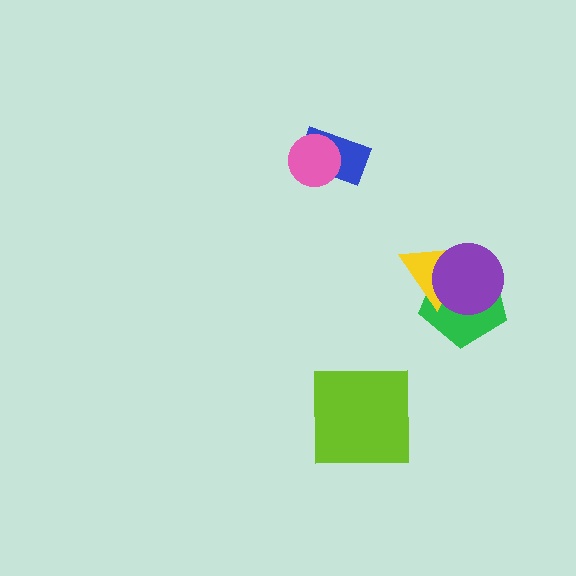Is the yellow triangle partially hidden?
Yes, it is partially covered by another shape.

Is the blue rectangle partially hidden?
Yes, it is partially covered by another shape.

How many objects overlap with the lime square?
0 objects overlap with the lime square.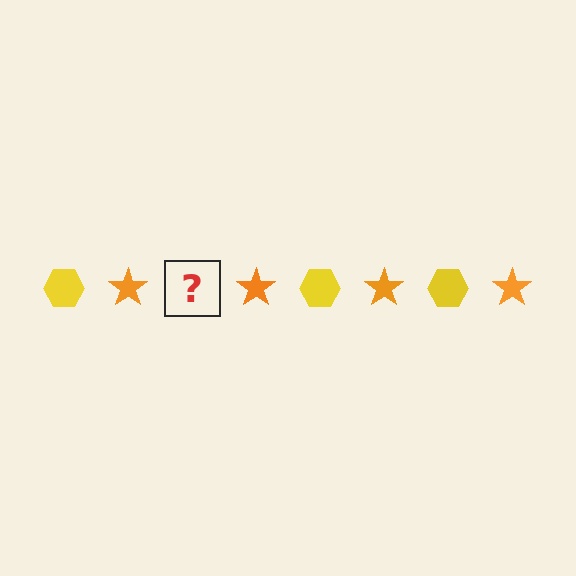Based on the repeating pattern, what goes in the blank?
The blank should be a yellow hexagon.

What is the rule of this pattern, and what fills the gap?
The rule is that the pattern alternates between yellow hexagon and orange star. The gap should be filled with a yellow hexagon.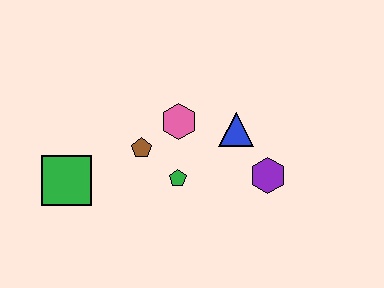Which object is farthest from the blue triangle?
The green square is farthest from the blue triangle.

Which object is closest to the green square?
The brown pentagon is closest to the green square.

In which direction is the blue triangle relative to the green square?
The blue triangle is to the right of the green square.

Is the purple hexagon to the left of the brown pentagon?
No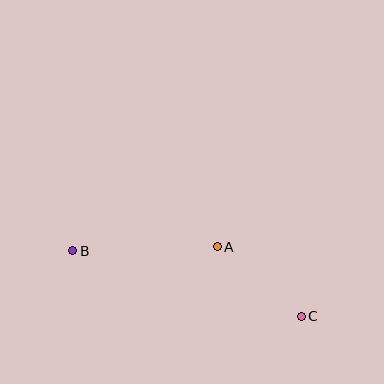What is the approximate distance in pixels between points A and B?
The distance between A and B is approximately 144 pixels.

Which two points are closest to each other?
Points A and C are closest to each other.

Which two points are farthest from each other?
Points B and C are farthest from each other.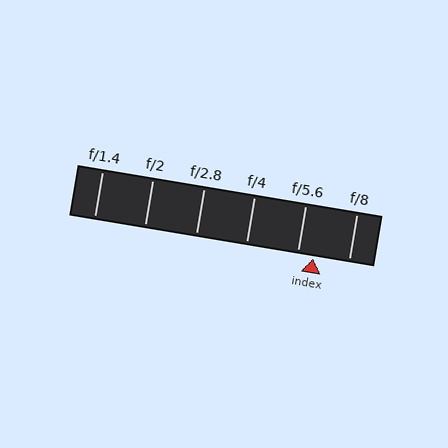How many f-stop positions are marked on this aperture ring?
There are 6 f-stop positions marked.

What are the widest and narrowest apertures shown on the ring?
The widest aperture shown is f/1.4 and the narrowest is f/8.